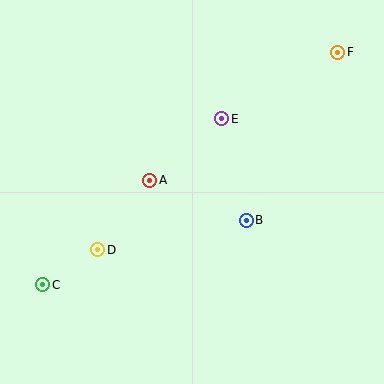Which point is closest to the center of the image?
Point A at (150, 180) is closest to the center.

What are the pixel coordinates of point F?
Point F is at (338, 52).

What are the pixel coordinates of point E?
Point E is at (222, 119).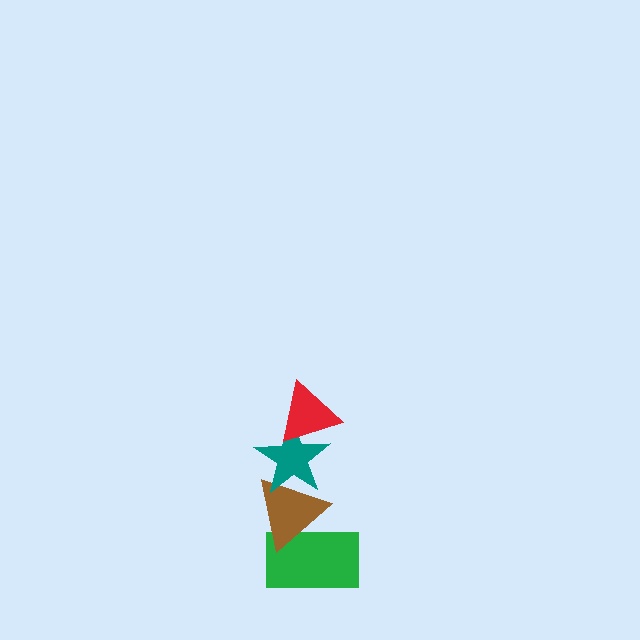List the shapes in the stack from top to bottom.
From top to bottom: the red triangle, the teal star, the brown triangle, the green rectangle.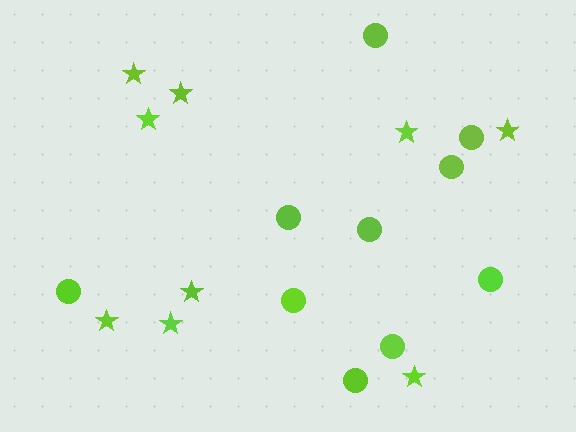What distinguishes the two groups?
There are 2 groups: one group of stars (9) and one group of circles (10).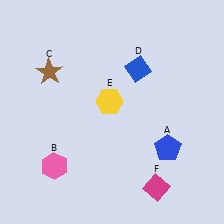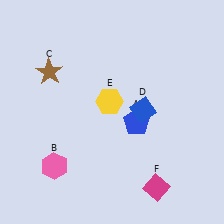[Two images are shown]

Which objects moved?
The objects that moved are: the blue pentagon (A), the blue diamond (D).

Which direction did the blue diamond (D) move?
The blue diamond (D) moved down.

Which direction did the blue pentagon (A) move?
The blue pentagon (A) moved left.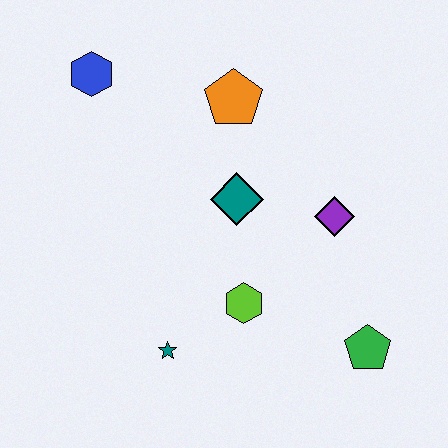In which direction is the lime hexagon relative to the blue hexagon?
The lime hexagon is below the blue hexagon.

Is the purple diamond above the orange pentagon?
No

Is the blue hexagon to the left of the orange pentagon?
Yes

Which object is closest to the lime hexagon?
The teal star is closest to the lime hexagon.